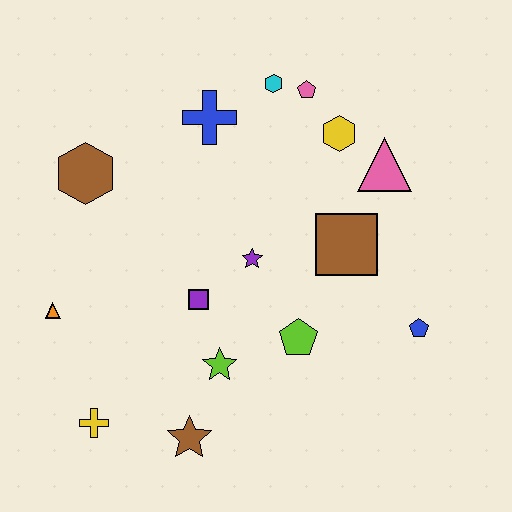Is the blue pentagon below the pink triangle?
Yes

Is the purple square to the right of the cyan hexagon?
No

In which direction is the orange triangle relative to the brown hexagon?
The orange triangle is below the brown hexagon.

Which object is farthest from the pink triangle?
The yellow cross is farthest from the pink triangle.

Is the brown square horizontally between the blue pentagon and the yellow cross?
Yes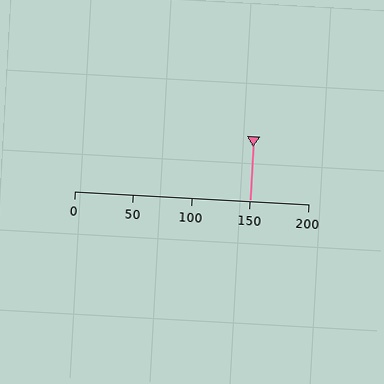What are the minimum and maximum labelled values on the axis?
The axis runs from 0 to 200.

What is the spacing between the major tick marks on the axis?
The major ticks are spaced 50 apart.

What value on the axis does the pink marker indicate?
The marker indicates approximately 150.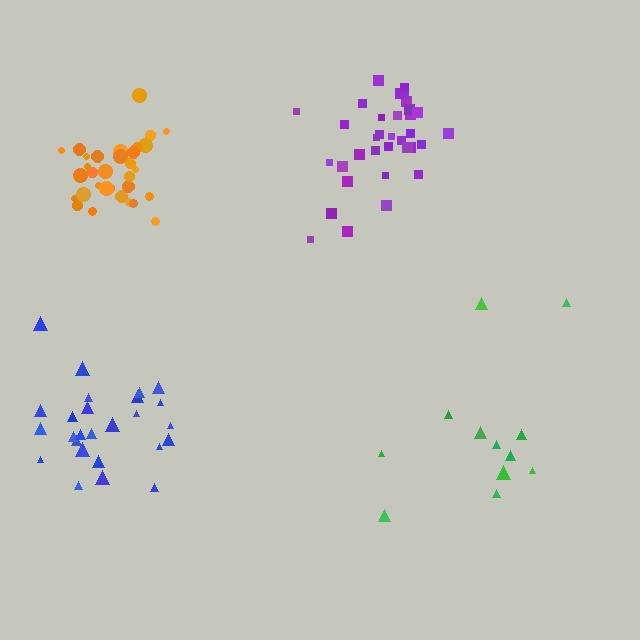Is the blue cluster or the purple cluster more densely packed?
Purple.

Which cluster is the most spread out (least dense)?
Green.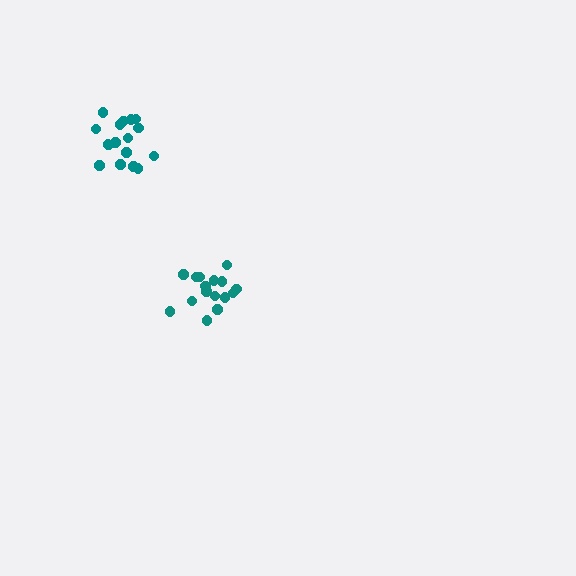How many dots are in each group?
Group 1: 17 dots, Group 2: 16 dots (33 total).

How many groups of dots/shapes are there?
There are 2 groups.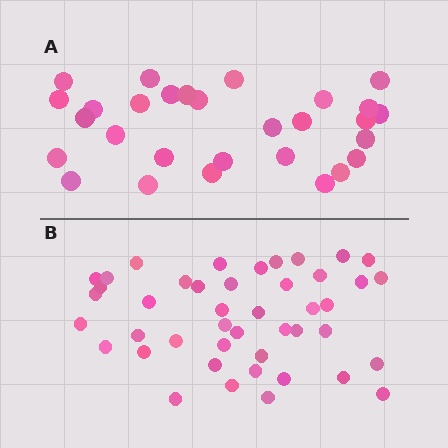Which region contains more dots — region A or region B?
Region B (the bottom region) has more dots.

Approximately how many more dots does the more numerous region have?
Region B has approximately 15 more dots than region A.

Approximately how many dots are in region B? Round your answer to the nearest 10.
About 40 dots. (The exact count is 44, which rounds to 40.)